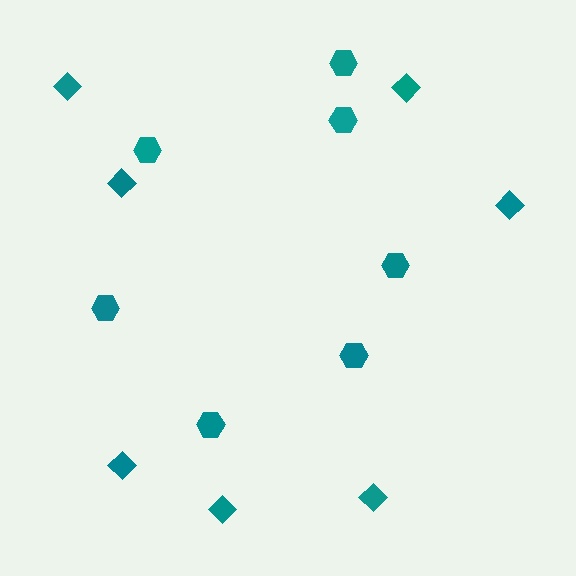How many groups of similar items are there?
There are 2 groups: one group of diamonds (7) and one group of hexagons (7).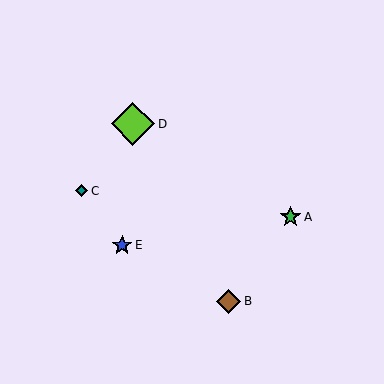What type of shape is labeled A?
Shape A is a green star.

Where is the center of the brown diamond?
The center of the brown diamond is at (229, 301).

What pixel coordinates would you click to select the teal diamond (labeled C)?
Click at (82, 191) to select the teal diamond C.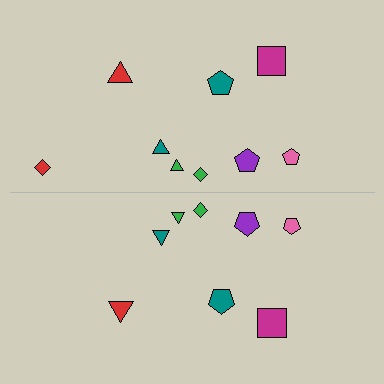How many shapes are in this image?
There are 17 shapes in this image.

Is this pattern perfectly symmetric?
No, the pattern is not perfectly symmetric. A red diamond is missing from the bottom side.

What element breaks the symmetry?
A red diamond is missing from the bottom side.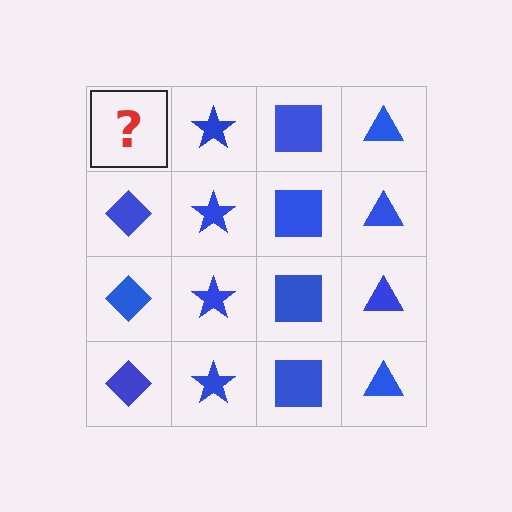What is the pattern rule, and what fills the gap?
The rule is that each column has a consistent shape. The gap should be filled with a blue diamond.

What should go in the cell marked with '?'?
The missing cell should contain a blue diamond.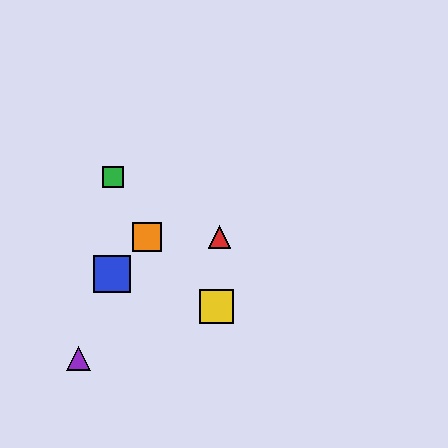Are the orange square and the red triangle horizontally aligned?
Yes, both are at y≈237.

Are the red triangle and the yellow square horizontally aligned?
No, the red triangle is at y≈237 and the yellow square is at y≈307.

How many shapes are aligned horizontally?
2 shapes (the red triangle, the orange square) are aligned horizontally.